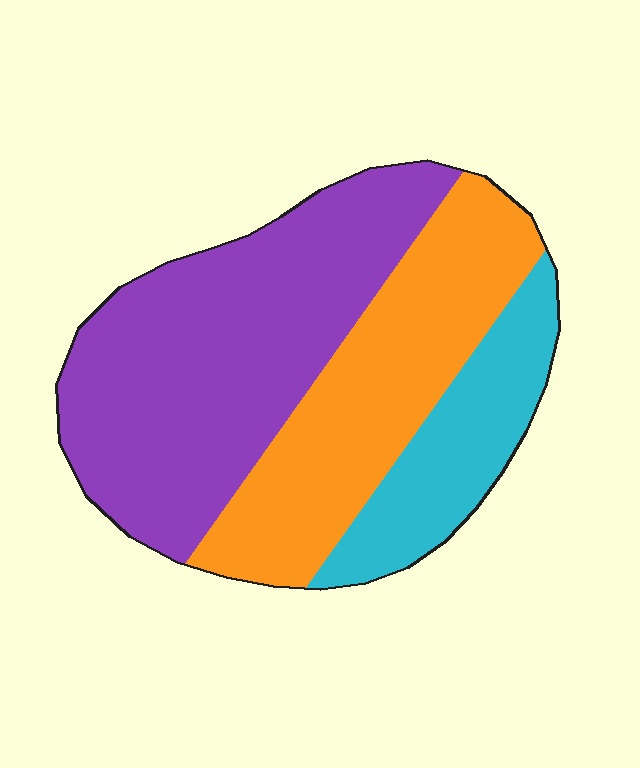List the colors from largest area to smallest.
From largest to smallest: purple, orange, cyan.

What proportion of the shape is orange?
Orange covers 33% of the shape.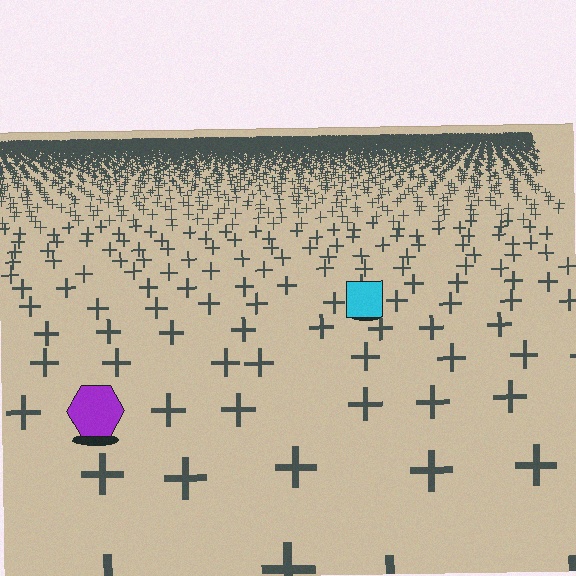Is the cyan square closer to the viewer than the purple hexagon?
No. The purple hexagon is closer — you can tell from the texture gradient: the ground texture is coarser near it.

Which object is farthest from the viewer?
The cyan square is farthest from the viewer. It appears smaller and the ground texture around it is denser.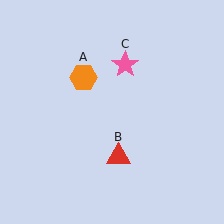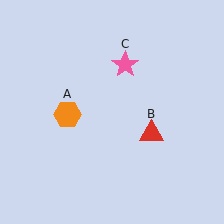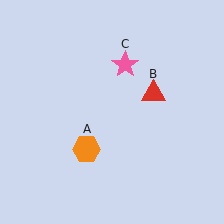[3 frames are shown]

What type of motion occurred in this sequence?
The orange hexagon (object A), red triangle (object B) rotated counterclockwise around the center of the scene.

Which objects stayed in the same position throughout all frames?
Pink star (object C) remained stationary.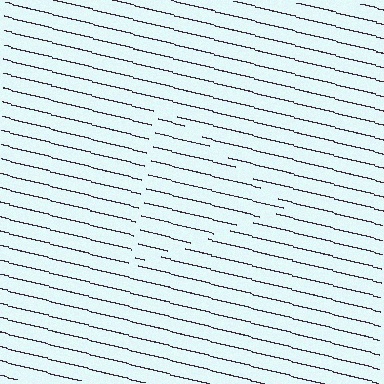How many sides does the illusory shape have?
3 sides — the line-ends trace a triangle.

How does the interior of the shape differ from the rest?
The interior of the shape contains the same grating, shifted by half a period — the contour is defined by the phase discontinuity where line-ends from the inner and outer gratings abut.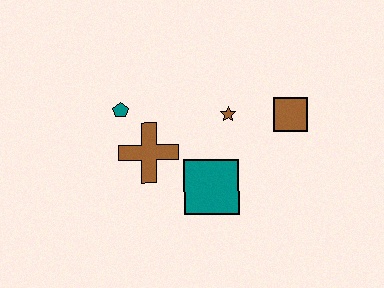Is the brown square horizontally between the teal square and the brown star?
No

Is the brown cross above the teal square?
Yes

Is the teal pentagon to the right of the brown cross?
No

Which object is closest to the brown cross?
The teal pentagon is closest to the brown cross.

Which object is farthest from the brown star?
The teal pentagon is farthest from the brown star.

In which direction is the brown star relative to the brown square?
The brown star is to the left of the brown square.